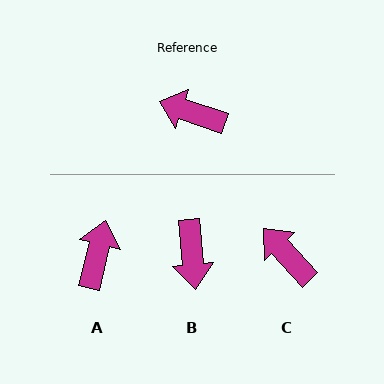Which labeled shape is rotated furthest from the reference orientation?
B, about 114 degrees away.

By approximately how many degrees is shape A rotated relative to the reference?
Approximately 85 degrees clockwise.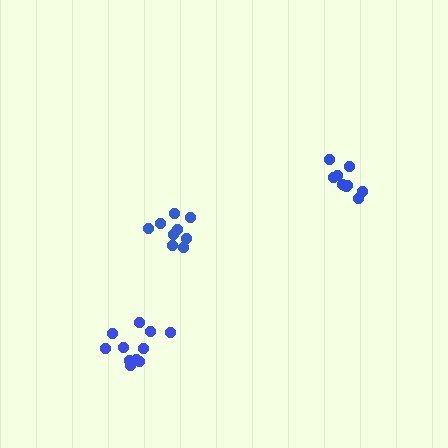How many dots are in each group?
Group 1: 9 dots, Group 2: 10 dots, Group 3: 11 dots (30 total).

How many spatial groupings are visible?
There are 3 spatial groupings.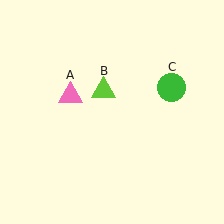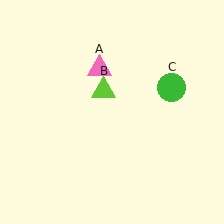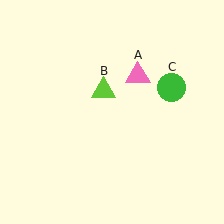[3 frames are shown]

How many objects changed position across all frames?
1 object changed position: pink triangle (object A).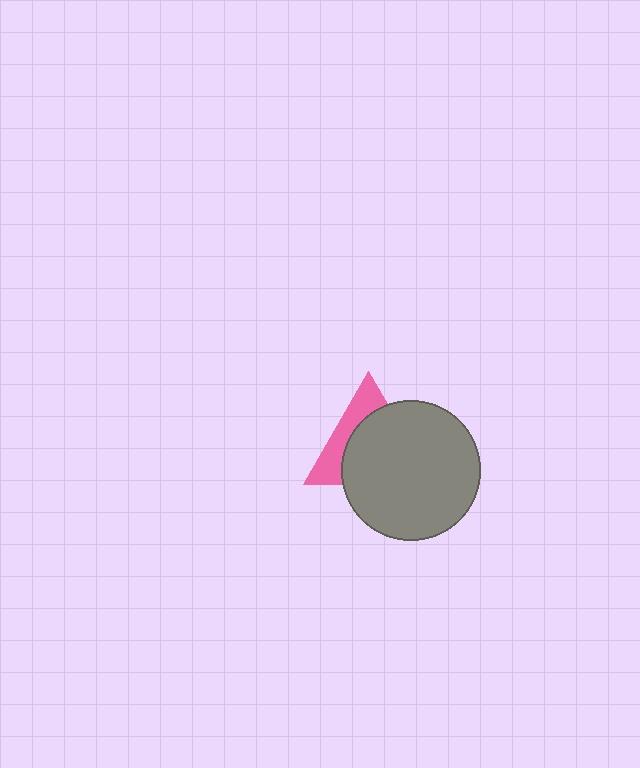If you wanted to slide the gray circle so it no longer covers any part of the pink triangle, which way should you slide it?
Slide it toward the lower-right — that is the most direct way to separate the two shapes.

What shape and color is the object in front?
The object in front is a gray circle.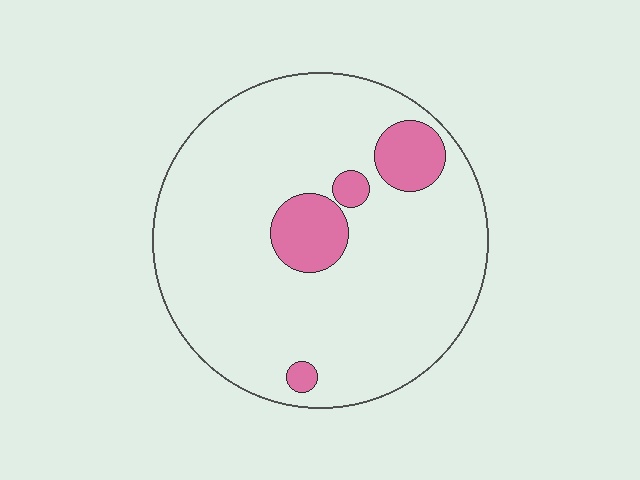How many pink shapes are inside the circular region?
4.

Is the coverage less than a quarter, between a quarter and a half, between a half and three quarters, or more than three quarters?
Less than a quarter.